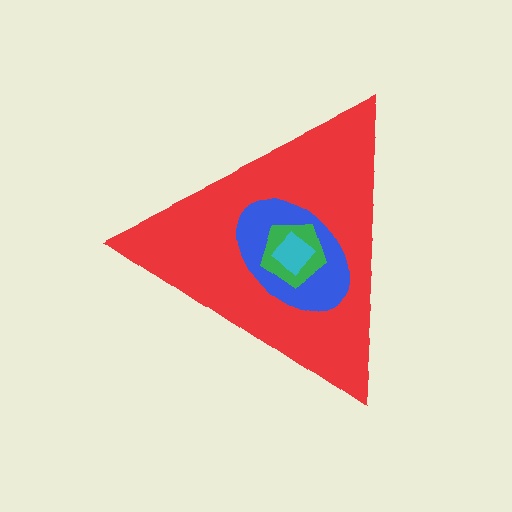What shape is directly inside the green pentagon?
The cyan diamond.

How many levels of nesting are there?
4.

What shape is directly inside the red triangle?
The blue ellipse.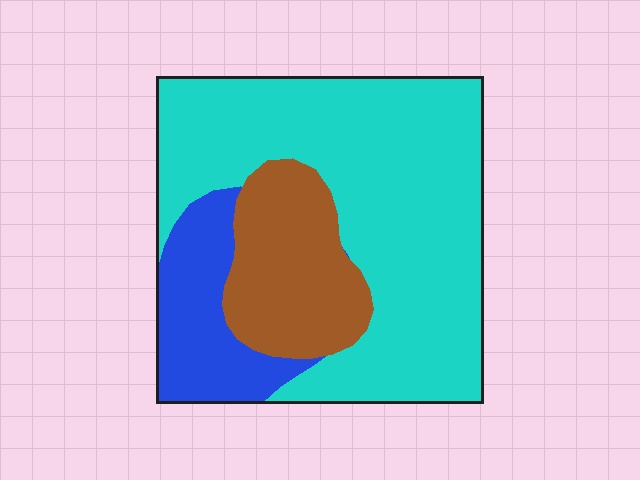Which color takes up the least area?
Blue, at roughly 15%.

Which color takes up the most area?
Cyan, at roughly 65%.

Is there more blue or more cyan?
Cyan.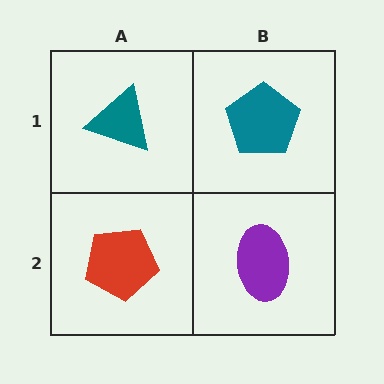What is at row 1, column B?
A teal pentagon.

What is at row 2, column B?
A purple ellipse.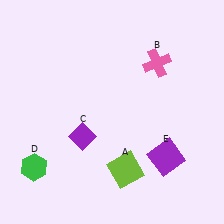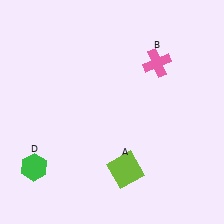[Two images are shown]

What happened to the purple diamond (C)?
The purple diamond (C) was removed in Image 2. It was in the bottom-left area of Image 1.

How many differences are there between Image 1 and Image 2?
There are 2 differences between the two images.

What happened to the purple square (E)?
The purple square (E) was removed in Image 2. It was in the bottom-right area of Image 1.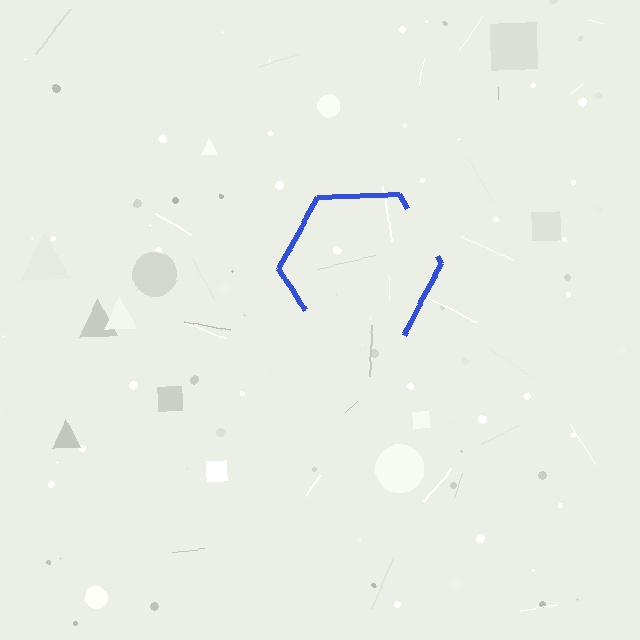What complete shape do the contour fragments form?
The contour fragments form a hexagon.